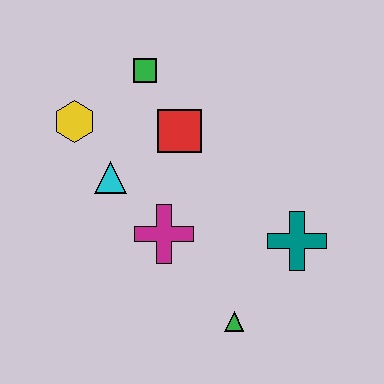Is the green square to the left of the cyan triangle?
No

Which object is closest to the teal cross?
The green triangle is closest to the teal cross.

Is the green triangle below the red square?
Yes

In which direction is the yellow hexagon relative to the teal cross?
The yellow hexagon is to the left of the teal cross.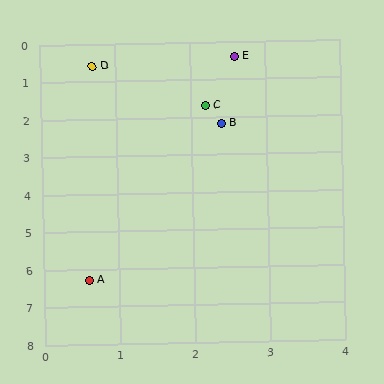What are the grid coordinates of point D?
Point D is at approximately (0.7, 0.6).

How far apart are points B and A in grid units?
Points B and A are about 4.5 grid units apart.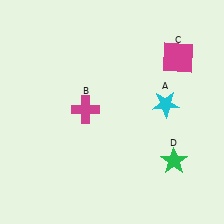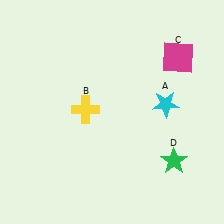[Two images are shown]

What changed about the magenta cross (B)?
In Image 1, B is magenta. In Image 2, it changed to yellow.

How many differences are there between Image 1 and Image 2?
There is 1 difference between the two images.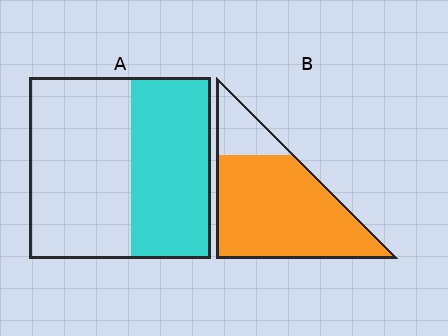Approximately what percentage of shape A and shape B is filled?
A is approximately 45% and B is approximately 80%.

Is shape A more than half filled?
No.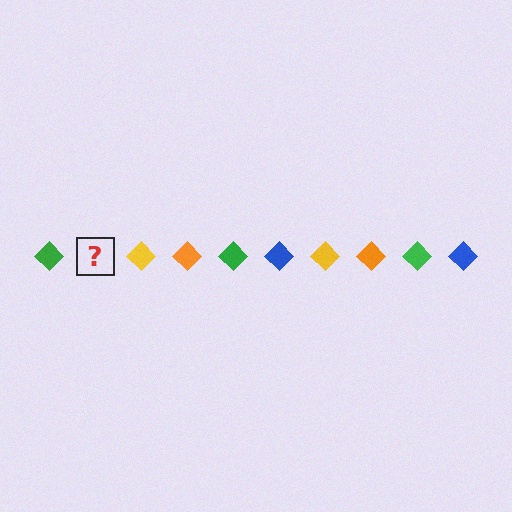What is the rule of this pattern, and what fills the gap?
The rule is that the pattern cycles through green, blue, yellow, orange diamonds. The gap should be filled with a blue diamond.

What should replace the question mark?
The question mark should be replaced with a blue diamond.